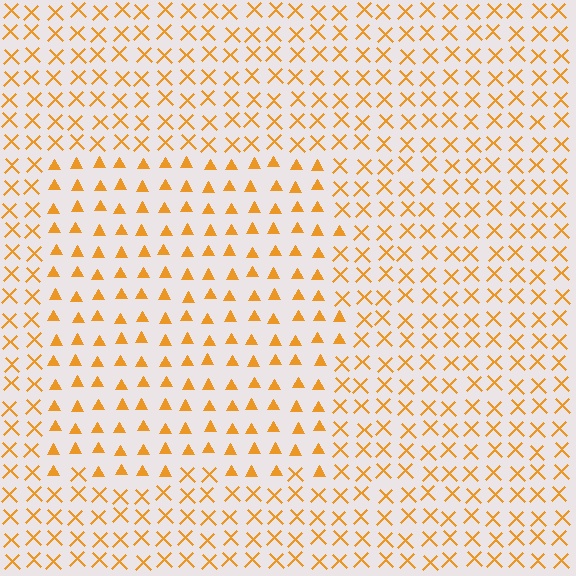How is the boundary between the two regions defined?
The boundary is defined by a change in element shape: triangles inside vs. X marks outside. All elements share the same color and spacing.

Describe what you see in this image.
The image is filled with small orange elements arranged in a uniform grid. A rectangle-shaped region contains triangles, while the surrounding area contains X marks. The boundary is defined purely by the change in element shape.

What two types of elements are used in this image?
The image uses triangles inside the rectangle region and X marks outside it.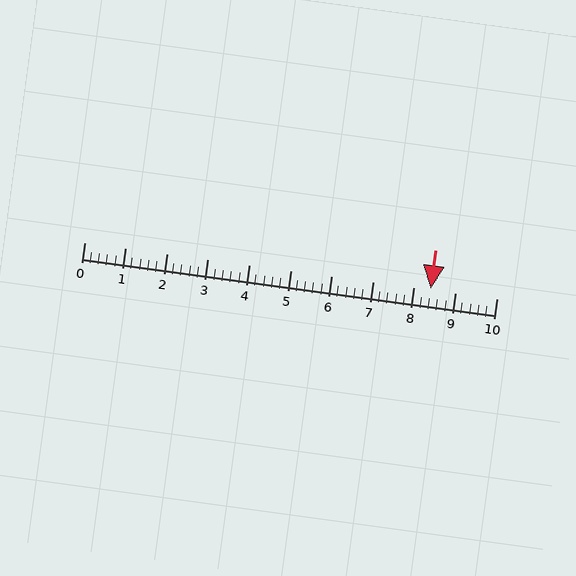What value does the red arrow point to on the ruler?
The red arrow points to approximately 8.4.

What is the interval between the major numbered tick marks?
The major tick marks are spaced 1 units apart.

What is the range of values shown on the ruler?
The ruler shows values from 0 to 10.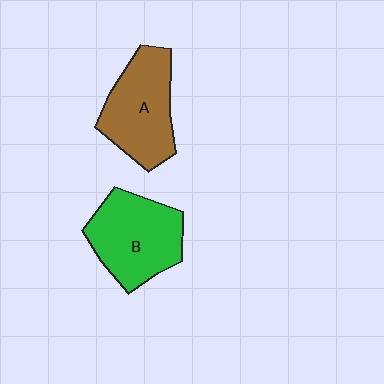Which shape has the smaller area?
Shape A (brown).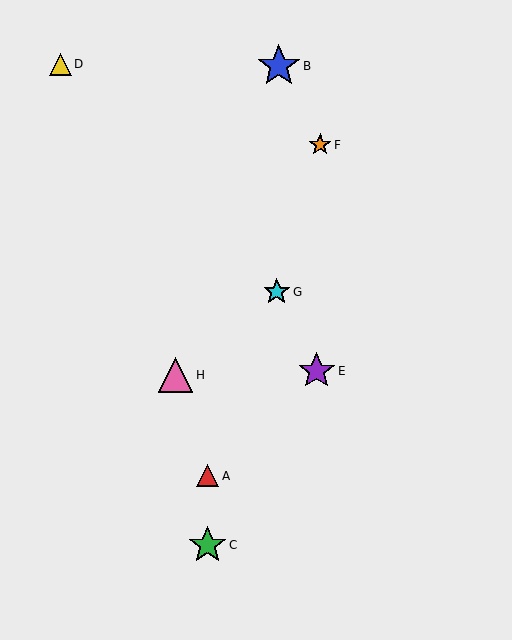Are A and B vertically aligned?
No, A is at x≈207 and B is at x≈279.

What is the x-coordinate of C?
Object C is at x≈207.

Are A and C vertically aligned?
Yes, both are at x≈207.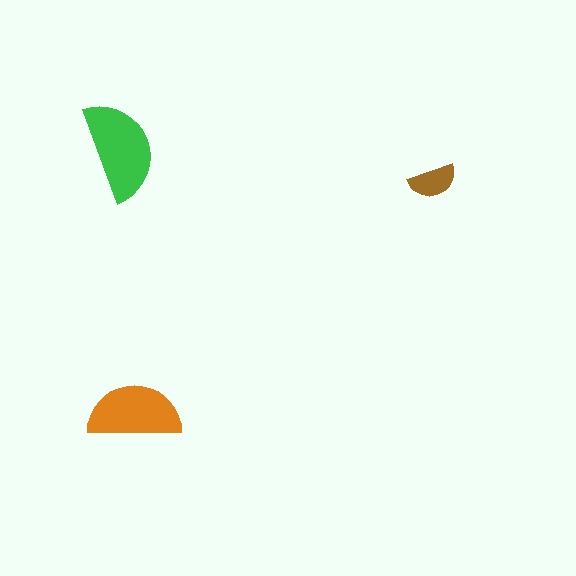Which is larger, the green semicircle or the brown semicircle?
The green one.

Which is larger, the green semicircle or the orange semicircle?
The green one.